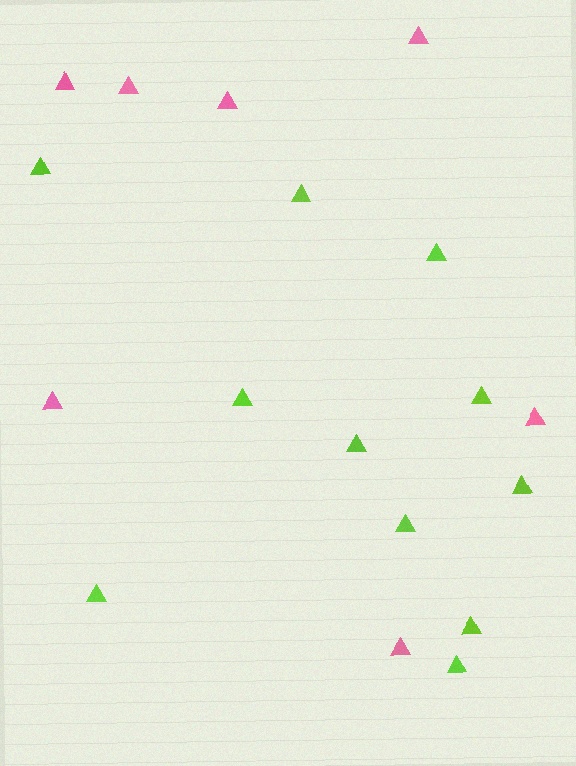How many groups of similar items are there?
There are 2 groups: one group of pink triangles (7) and one group of lime triangles (11).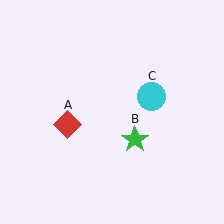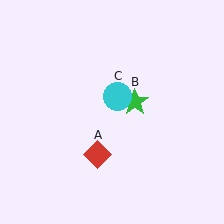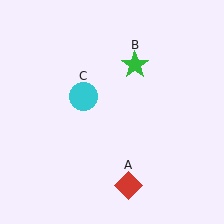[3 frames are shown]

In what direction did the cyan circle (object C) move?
The cyan circle (object C) moved left.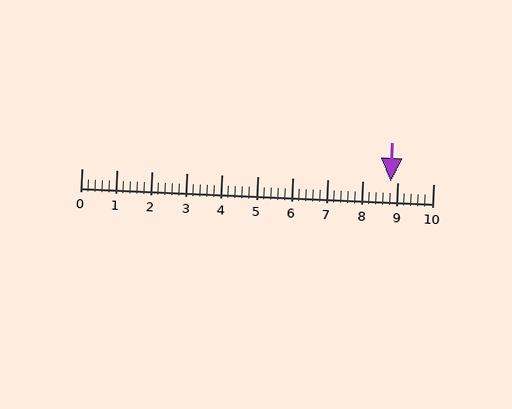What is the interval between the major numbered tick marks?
The major tick marks are spaced 1 units apart.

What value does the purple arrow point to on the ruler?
The purple arrow points to approximately 8.8.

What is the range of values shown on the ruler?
The ruler shows values from 0 to 10.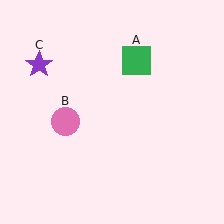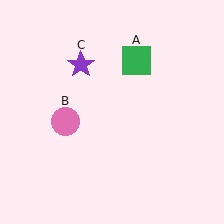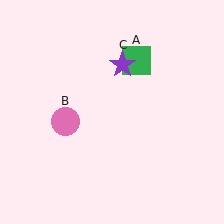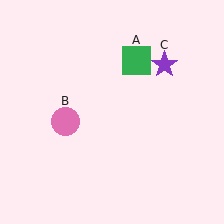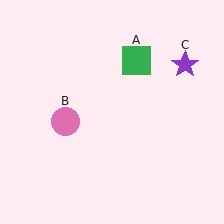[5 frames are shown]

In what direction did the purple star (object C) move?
The purple star (object C) moved right.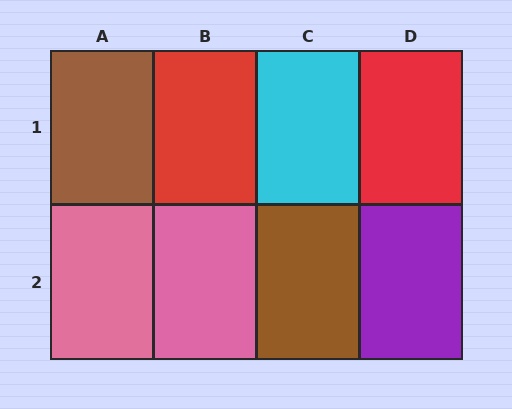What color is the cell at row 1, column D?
Red.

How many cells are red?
2 cells are red.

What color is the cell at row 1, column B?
Red.